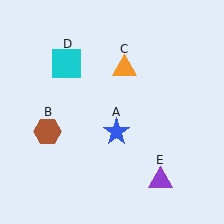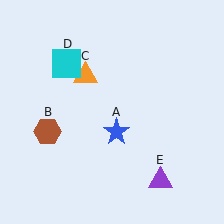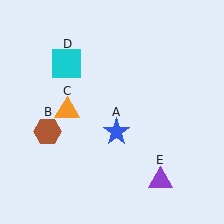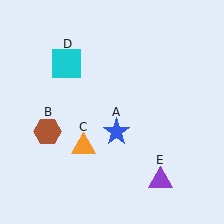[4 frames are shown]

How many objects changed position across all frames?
1 object changed position: orange triangle (object C).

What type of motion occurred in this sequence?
The orange triangle (object C) rotated counterclockwise around the center of the scene.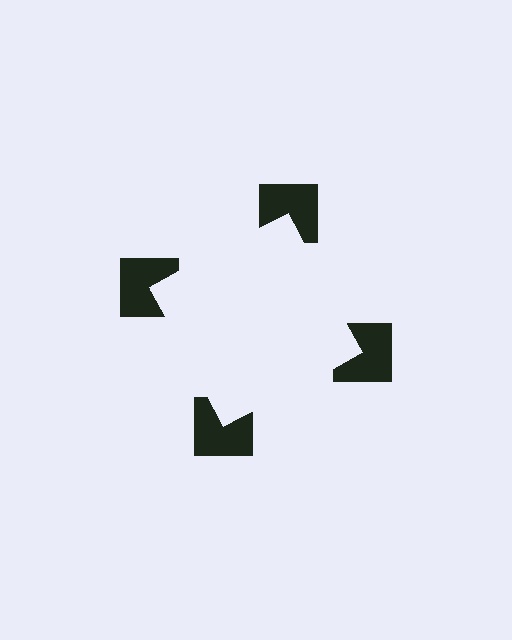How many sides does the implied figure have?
4 sides.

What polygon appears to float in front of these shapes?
An illusory square — its edges are inferred from the aligned wedge cuts in the notched squares, not physically drawn.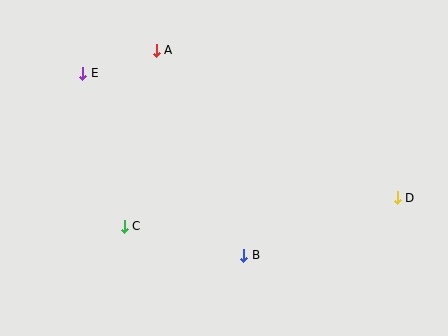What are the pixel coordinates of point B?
Point B is at (244, 255).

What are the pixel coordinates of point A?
Point A is at (156, 50).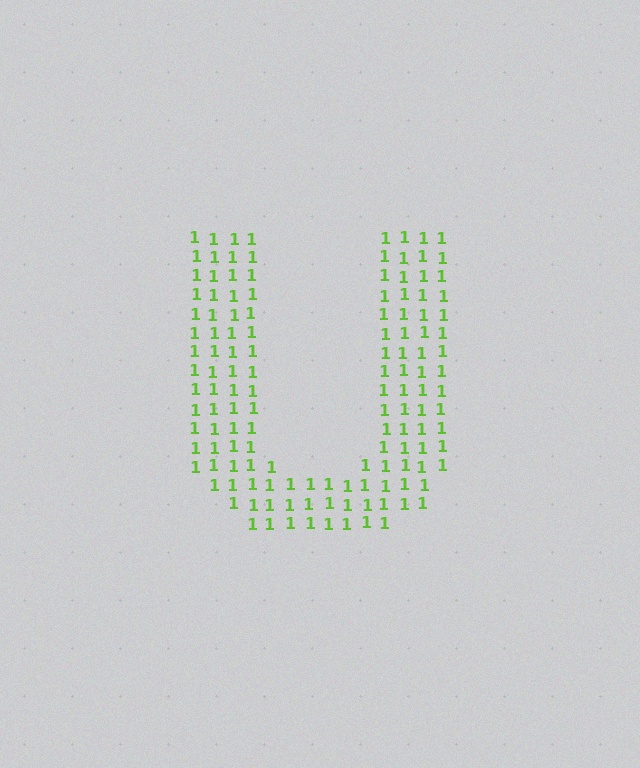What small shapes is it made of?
It is made of small digit 1's.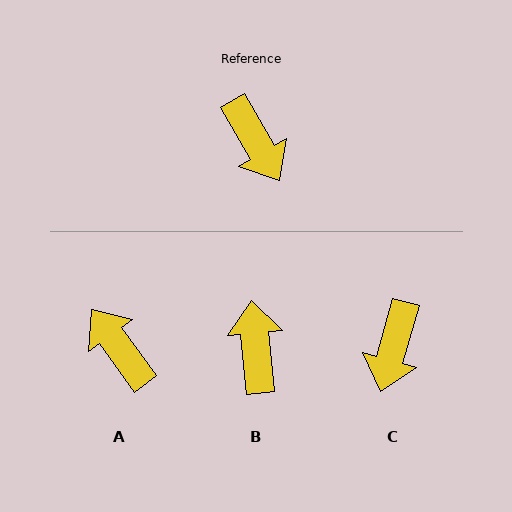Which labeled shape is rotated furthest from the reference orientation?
A, about 174 degrees away.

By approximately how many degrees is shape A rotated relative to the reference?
Approximately 174 degrees clockwise.